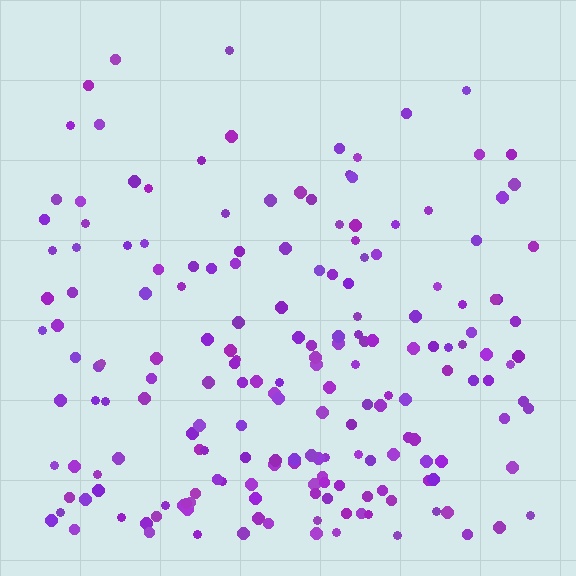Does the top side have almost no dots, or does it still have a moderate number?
Still a moderate number, just noticeably fewer than the bottom.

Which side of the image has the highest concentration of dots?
The bottom.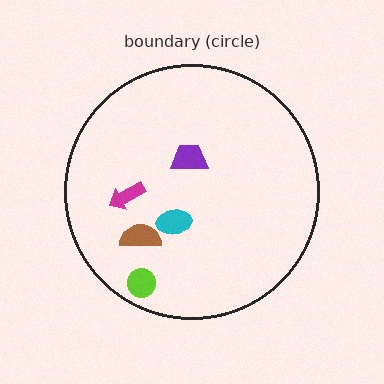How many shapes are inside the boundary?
5 inside, 0 outside.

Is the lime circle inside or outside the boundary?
Inside.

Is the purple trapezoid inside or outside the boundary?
Inside.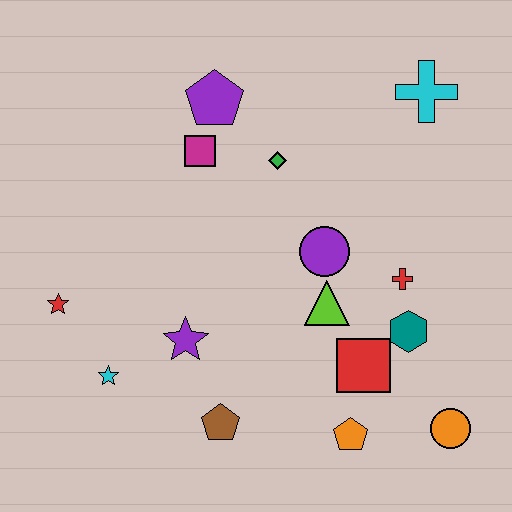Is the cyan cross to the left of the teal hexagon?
No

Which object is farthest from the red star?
The cyan cross is farthest from the red star.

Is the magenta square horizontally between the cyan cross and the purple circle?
No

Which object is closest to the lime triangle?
The purple circle is closest to the lime triangle.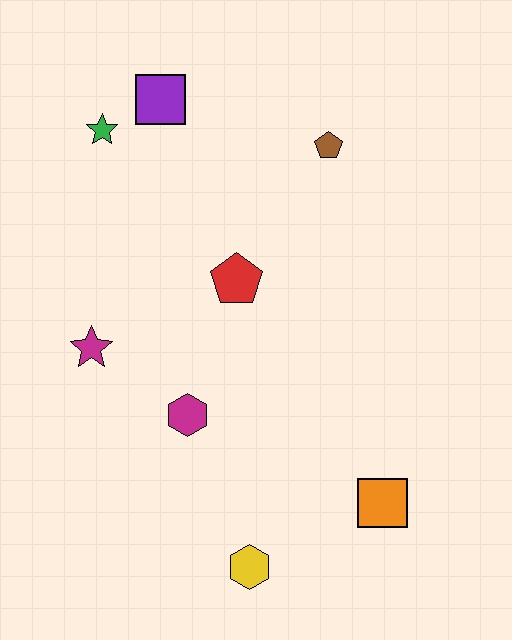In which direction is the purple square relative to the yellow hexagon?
The purple square is above the yellow hexagon.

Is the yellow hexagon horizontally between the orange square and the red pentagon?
Yes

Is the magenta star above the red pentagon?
No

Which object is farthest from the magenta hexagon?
The purple square is farthest from the magenta hexagon.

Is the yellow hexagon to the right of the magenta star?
Yes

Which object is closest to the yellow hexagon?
The orange square is closest to the yellow hexagon.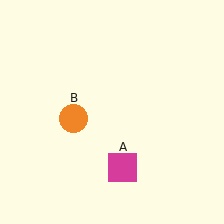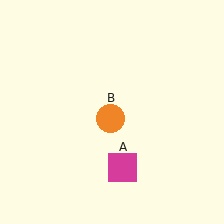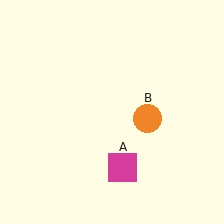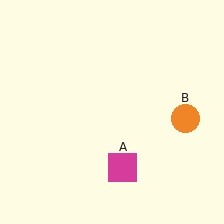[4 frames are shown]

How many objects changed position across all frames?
1 object changed position: orange circle (object B).